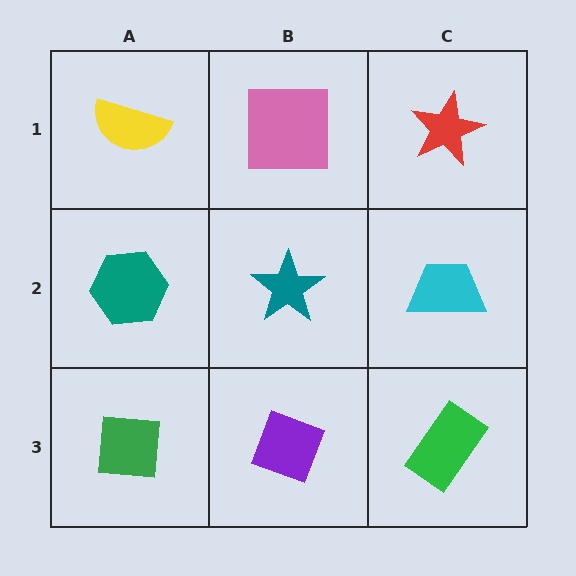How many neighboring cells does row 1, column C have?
2.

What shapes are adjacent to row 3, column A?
A teal hexagon (row 2, column A), a purple diamond (row 3, column B).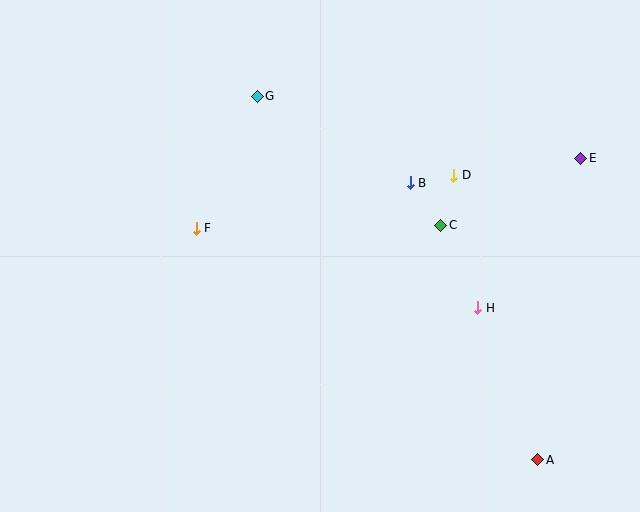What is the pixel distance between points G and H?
The distance between G and H is 306 pixels.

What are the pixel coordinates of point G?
Point G is at (257, 96).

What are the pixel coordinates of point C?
Point C is at (441, 225).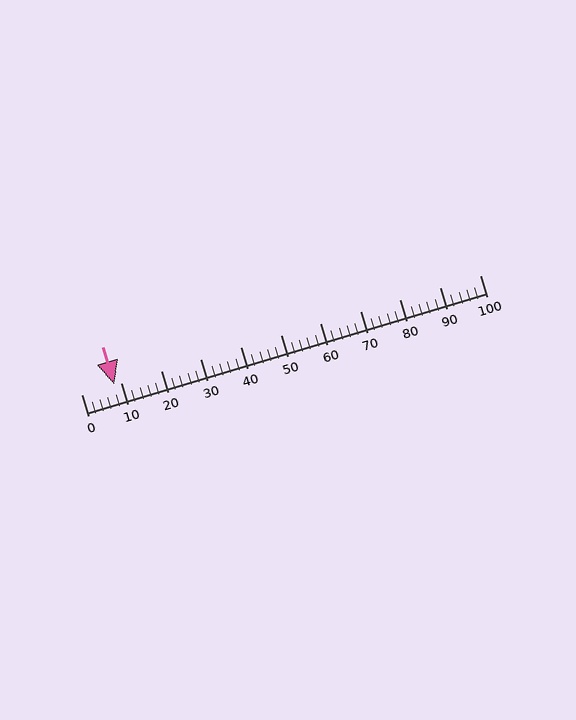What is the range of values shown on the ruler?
The ruler shows values from 0 to 100.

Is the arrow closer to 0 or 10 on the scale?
The arrow is closer to 10.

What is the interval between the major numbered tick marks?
The major tick marks are spaced 10 units apart.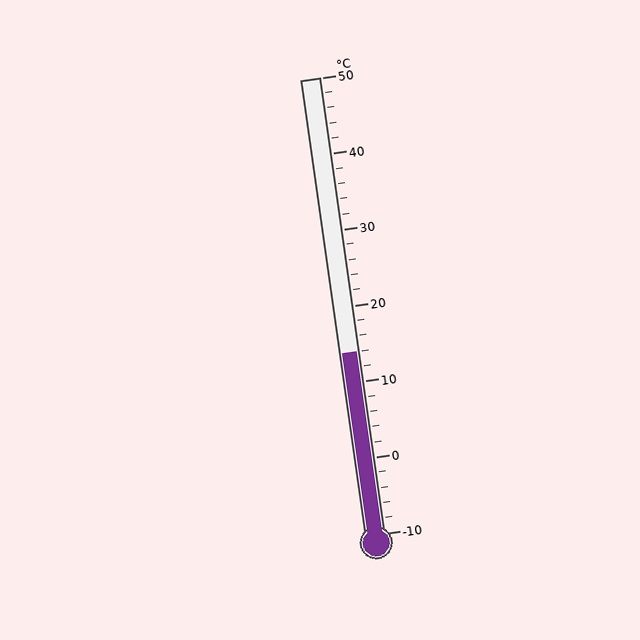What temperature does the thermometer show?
The thermometer shows approximately 14°C.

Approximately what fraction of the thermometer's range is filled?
The thermometer is filled to approximately 40% of its range.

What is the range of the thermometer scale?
The thermometer scale ranges from -10°C to 50°C.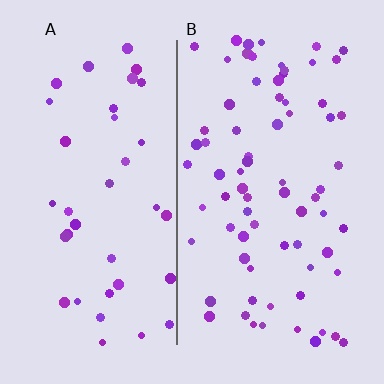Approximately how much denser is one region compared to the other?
Approximately 1.9× — region B over region A.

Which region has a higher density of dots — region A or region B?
B (the right).